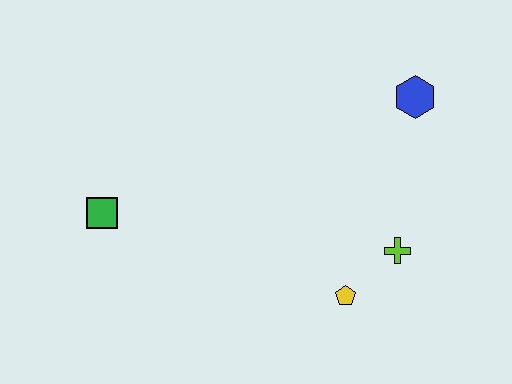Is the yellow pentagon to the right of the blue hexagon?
No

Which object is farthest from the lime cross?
The green square is farthest from the lime cross.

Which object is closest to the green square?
The yellow pentagon is closest to the green square.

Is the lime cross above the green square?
No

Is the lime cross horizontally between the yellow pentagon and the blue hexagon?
Yes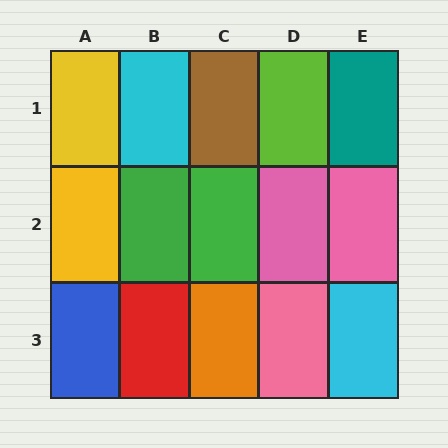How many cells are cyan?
2 cells are cyan.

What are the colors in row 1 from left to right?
Yellow, cyan, brown, lime, teal.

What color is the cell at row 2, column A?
Yellow.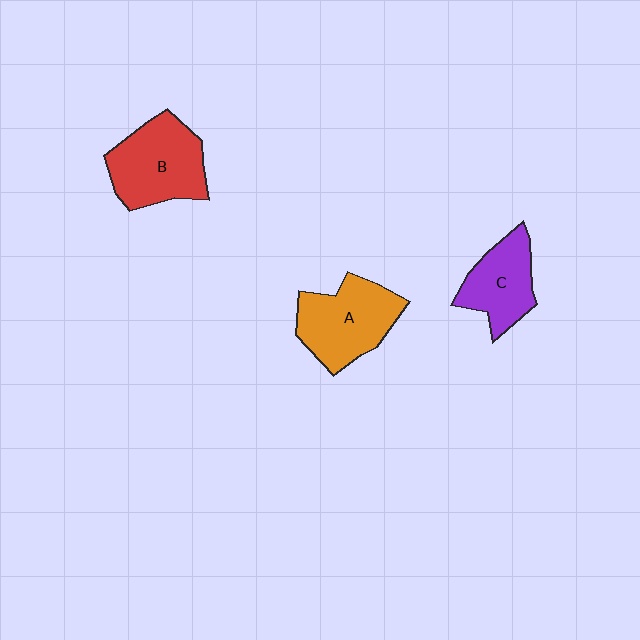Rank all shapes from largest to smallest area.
From largest to smallest: B (red), A (orange), C (purple).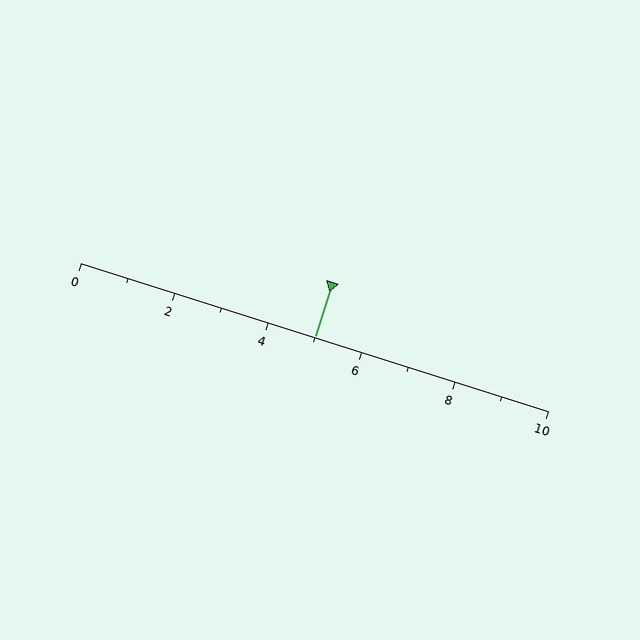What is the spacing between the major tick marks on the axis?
The major ticks are spaced 2 apart.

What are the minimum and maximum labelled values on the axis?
The axis runs from 0 to 10.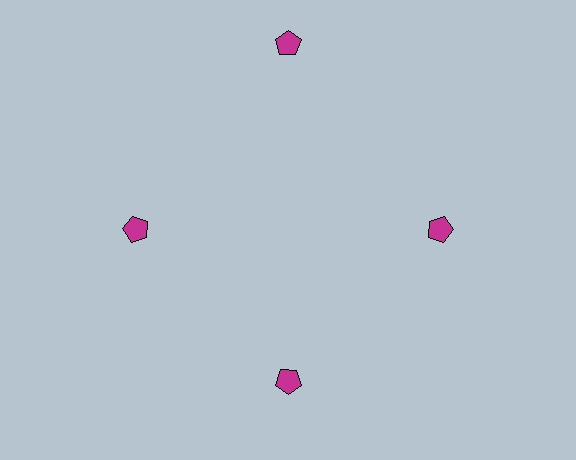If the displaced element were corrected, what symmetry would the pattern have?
It would have 4-fold rotational symmetry — the pattern would map onto itself every 90 degrees.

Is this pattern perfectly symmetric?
No. The 4 magenta pentagons are arranged in a ring, but one element near the 12 o'clock position is pushed outward from the center, breaking the 4-fold rotational symmetry.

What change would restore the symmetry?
The symmetry would be restored by moving it inward, back onto the ring so that all 4 pentagons sit at equal angles and equal distance from the center.